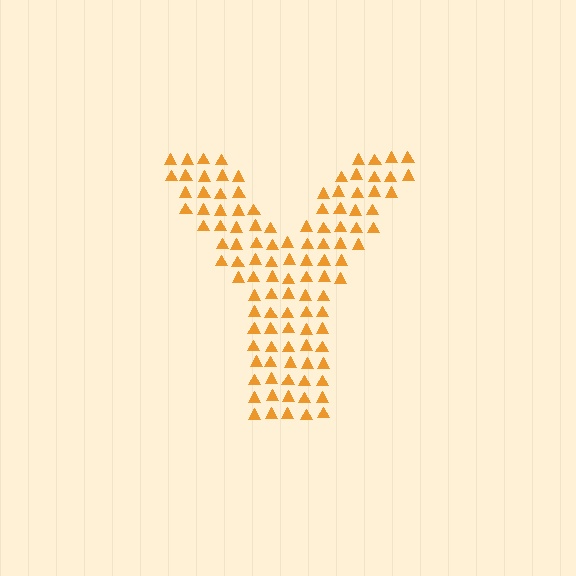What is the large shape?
The large shape is the letter Y.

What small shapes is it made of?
It is made of small triangles.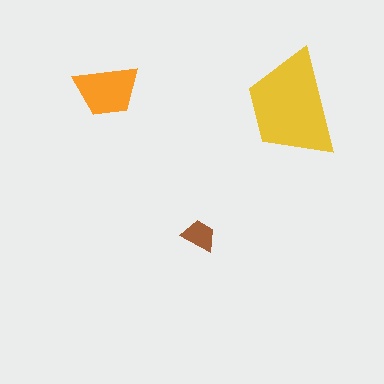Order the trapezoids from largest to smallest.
the yellow one, the orange one, the brown one.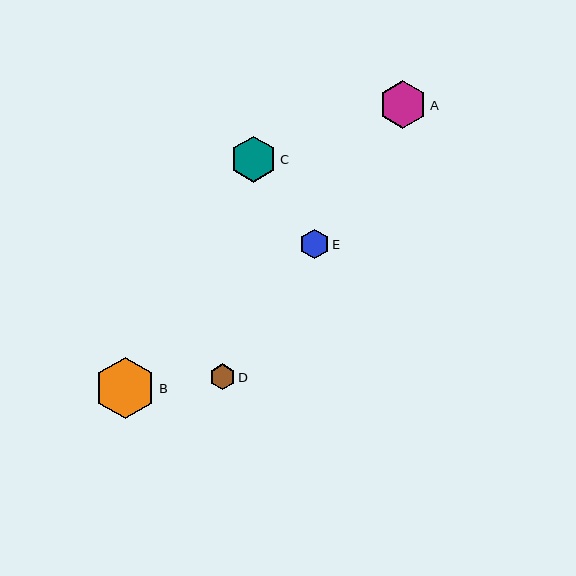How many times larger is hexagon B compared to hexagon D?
Hexagon B is approximately 2.3 times the size of hexagon D.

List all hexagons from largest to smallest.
From largest to smallest: B, A, C, E, D.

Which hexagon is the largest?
Hexagon B is the largest with a size of approximately 61 pixels.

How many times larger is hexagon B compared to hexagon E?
Hexagon B is approximately 2.1 times the size of hexagon E.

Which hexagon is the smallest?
Hexagon D is the smallest with a size of approximately 26 pixels.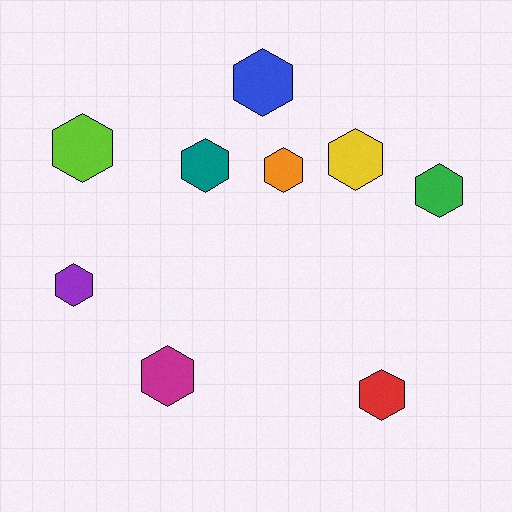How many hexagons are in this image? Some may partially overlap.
There are 9 hexagons.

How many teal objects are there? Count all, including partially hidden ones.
There is 1 teal object.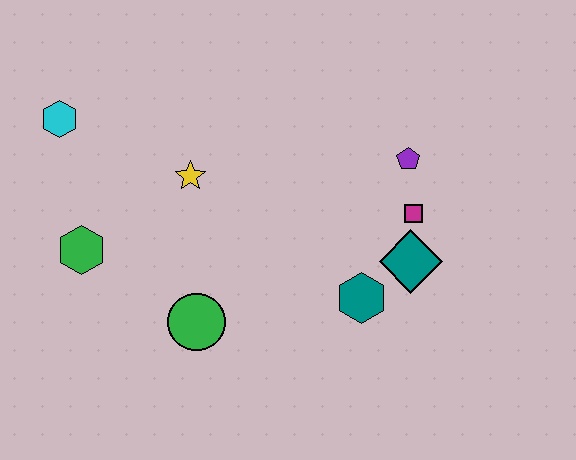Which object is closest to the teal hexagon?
The teal diamond is closest to the teal hexagon.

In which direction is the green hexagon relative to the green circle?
The green hexagon is to the left of the green circle.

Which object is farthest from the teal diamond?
The cyan hexagon is farthest from the teal diamond.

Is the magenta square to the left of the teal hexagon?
No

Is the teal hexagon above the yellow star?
No